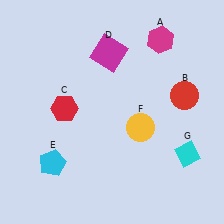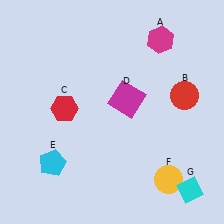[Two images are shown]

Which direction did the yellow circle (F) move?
The yellow circle (F) moved down.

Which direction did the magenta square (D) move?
The magenta square (D) moved down.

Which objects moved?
The objects that moved are: the magenta square (D), the yellow circle (F), the cyan diamond (G).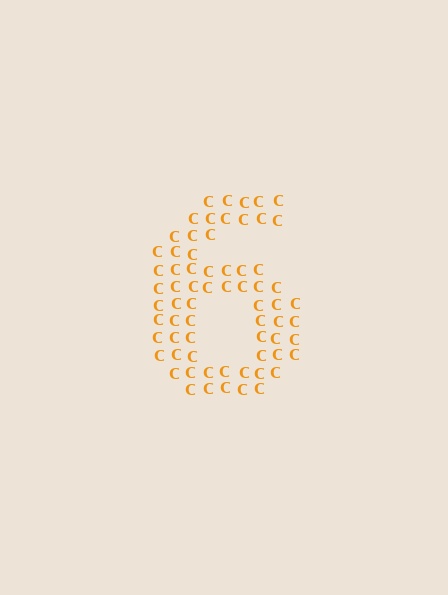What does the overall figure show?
The overall figure shows the digit 6.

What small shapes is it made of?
It is made of small letter C's.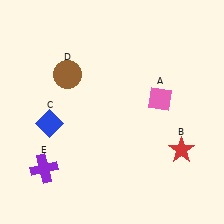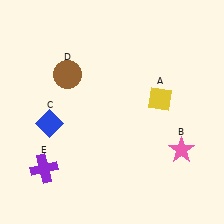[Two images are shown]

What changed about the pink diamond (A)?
In Image 1, A is pink. In Image 2, it changed to yellow.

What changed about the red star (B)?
In Image 1, B is red. In Image 2, it changed to pink.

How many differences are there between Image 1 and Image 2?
There are 2 differences between the two images.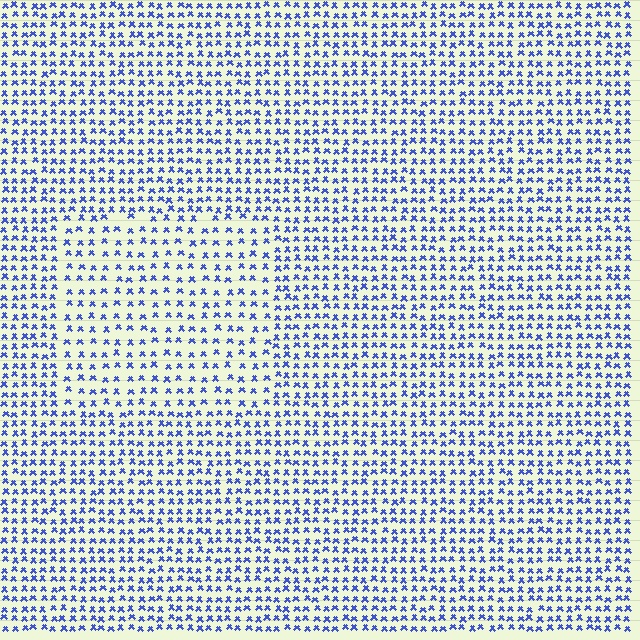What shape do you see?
I see a rectangle.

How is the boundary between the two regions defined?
The boundary is defined by a change in element density (approximately 1.6x ratio). All elements are the same color, size, and shape.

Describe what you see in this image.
The image contains small blue elements arranged at two different densities. A rectangle-shaped region is visible where the elements are less densely packed than the surrounding area.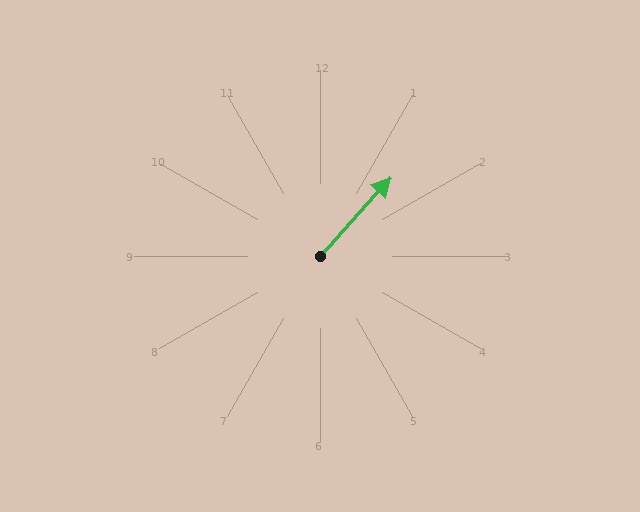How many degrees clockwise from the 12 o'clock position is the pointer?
Approximately 42 degrees.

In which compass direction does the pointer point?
Northeast.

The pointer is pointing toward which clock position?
Roughly 1 o'clock.